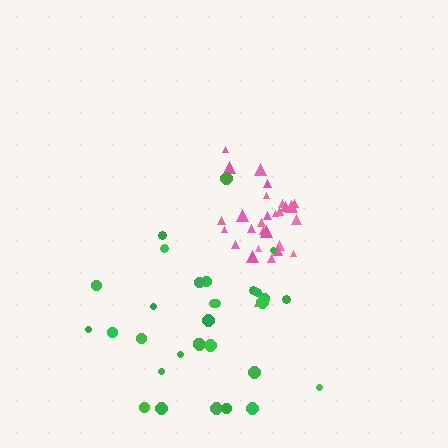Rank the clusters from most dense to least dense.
pink, green.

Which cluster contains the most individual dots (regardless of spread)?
Green (31).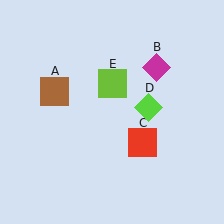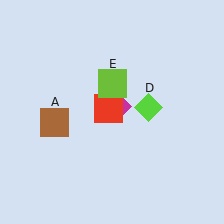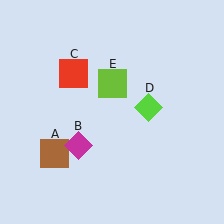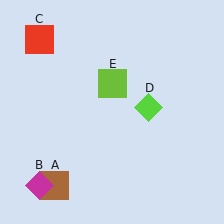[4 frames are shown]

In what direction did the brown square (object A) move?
The brown square (object A) moved down.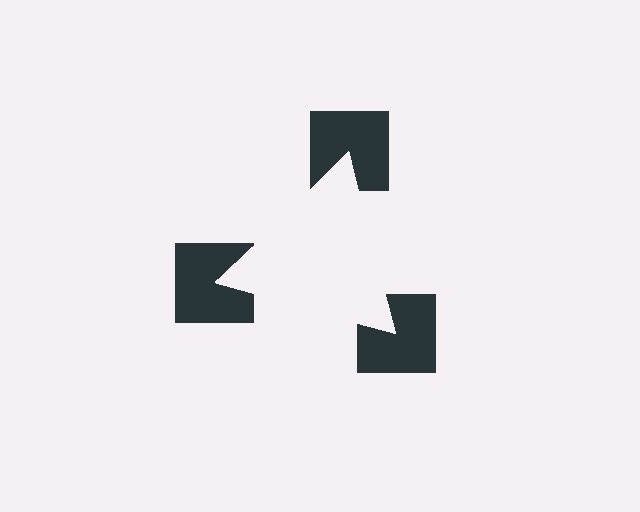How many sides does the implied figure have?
3 sides.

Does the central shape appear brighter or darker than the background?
It typically appears slightly brighter than the background, even though no actual brightness change is drawn.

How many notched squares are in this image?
There are 3 — one at each vertex of the illusory triangle.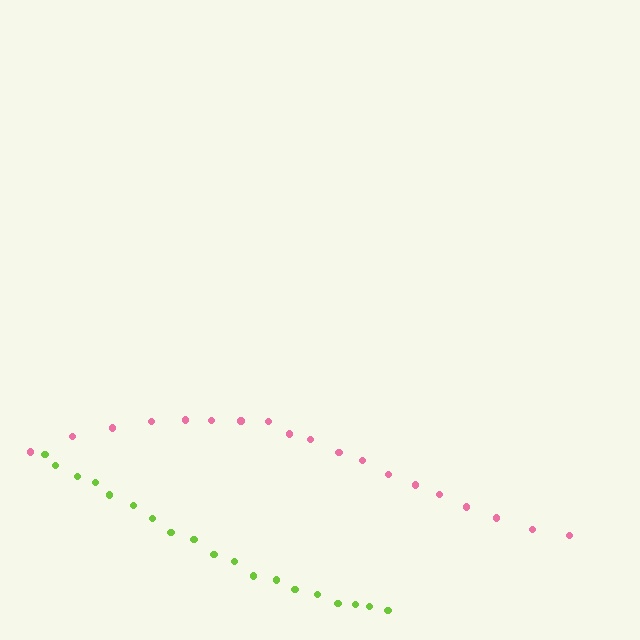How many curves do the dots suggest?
There are 2 distinct paths.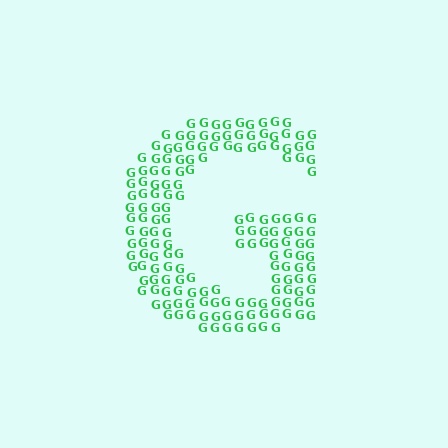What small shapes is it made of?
It is made of small letter G's.